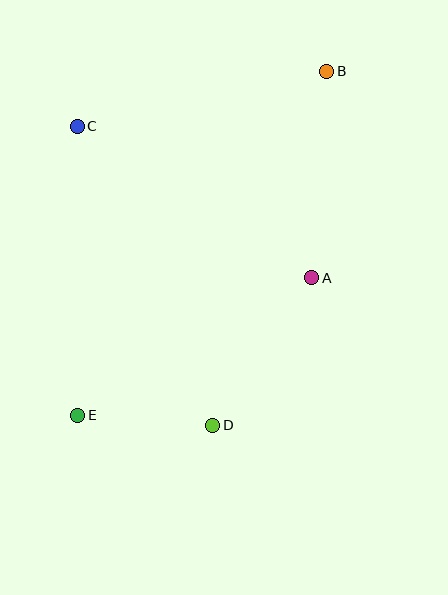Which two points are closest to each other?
Points D and E are closest to each other.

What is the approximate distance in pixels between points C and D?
The distance between C and D is approximately 328 pixels.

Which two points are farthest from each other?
Points B and E are farthest from each other.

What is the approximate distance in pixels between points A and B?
The distance between A and B is approximately 207 pixels.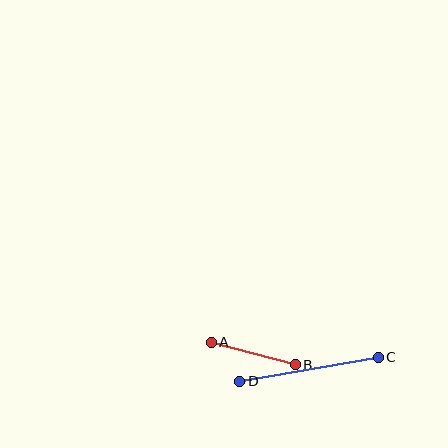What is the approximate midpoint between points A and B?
The midpoint is at approximately (253, 353) pixels.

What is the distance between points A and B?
The distance is approximately 87 pixels.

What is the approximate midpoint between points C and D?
The midpoint is at approximately (309, 369) pixels.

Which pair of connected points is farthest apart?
Points C and D are farthest apart.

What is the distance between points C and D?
The distance is approximately 141 pixels.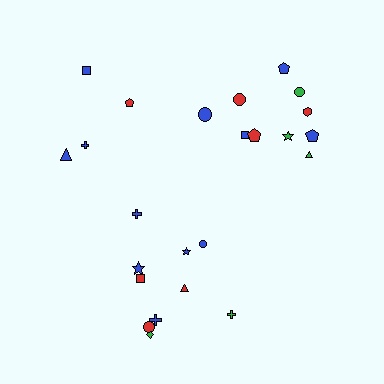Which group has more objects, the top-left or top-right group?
The top-right group.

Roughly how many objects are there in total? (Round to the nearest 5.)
Roughly 25 objects in total.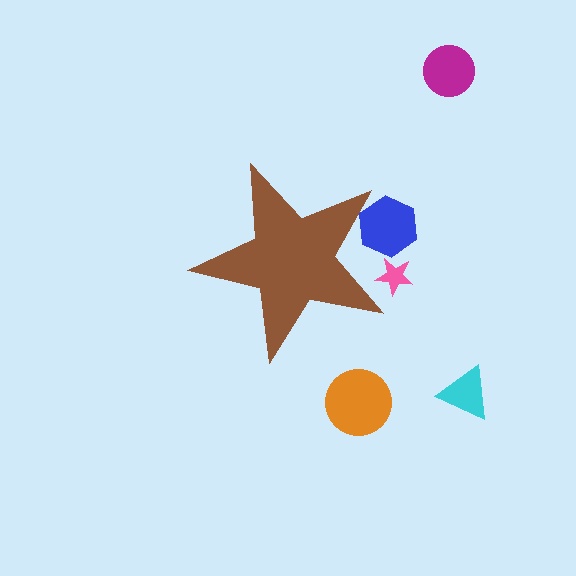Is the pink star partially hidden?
Yes, the pink star is partially hidden behind the brown star.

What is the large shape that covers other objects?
A brown star.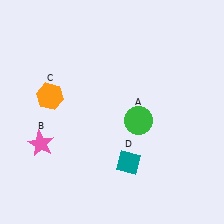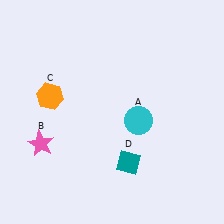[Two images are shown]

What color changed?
The circle (A) changed from green in Image 1 to cyan in Image 2.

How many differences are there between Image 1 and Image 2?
There is 1 difference between the two images.